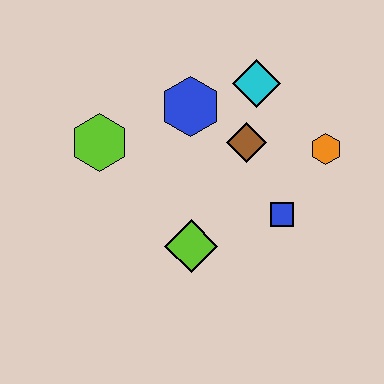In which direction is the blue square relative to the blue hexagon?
The blue square is below the blue hexagon.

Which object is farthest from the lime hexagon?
The orange hexagon is farthest from the lime hexagon.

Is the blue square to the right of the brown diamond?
Yes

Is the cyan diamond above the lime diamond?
Yes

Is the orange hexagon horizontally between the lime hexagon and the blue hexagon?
No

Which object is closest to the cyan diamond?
The brown diamond is closest to the cyan diamond.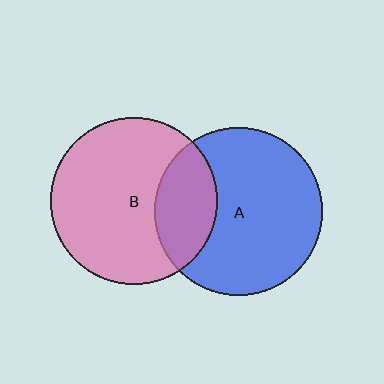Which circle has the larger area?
Circle A (blue).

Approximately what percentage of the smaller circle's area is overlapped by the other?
Approximately 25%.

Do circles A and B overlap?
Yes.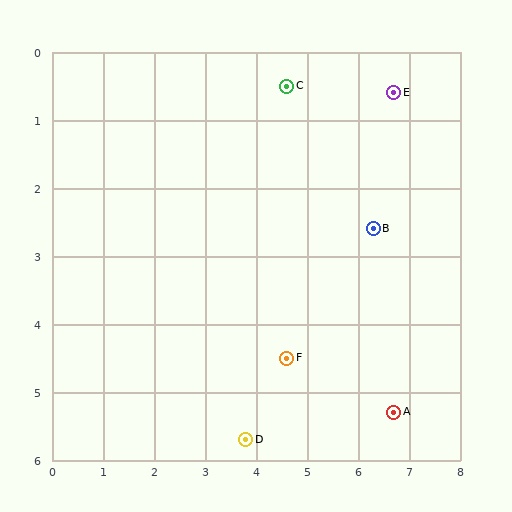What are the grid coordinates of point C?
Point C is at approximately (4.6, 0.5).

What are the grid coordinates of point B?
Point B is at approximately (6.3, 2.6).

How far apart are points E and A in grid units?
Points E and A are about 4.7 grid units apart.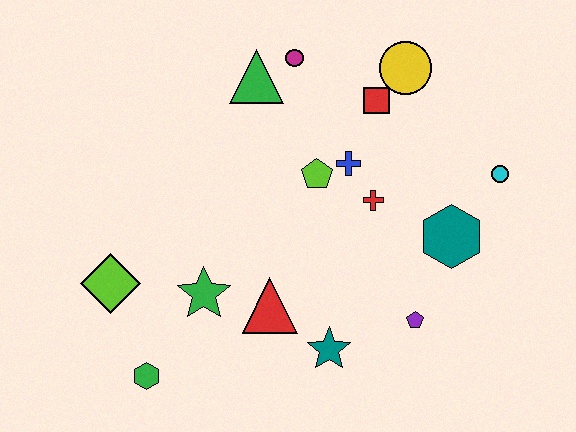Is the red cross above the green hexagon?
Yes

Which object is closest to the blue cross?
The lime pentagon is closest to the blue cross.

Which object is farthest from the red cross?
The green hexagon is farthest from the red cross.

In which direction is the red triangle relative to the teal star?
The red triangle is to the left of the teal star.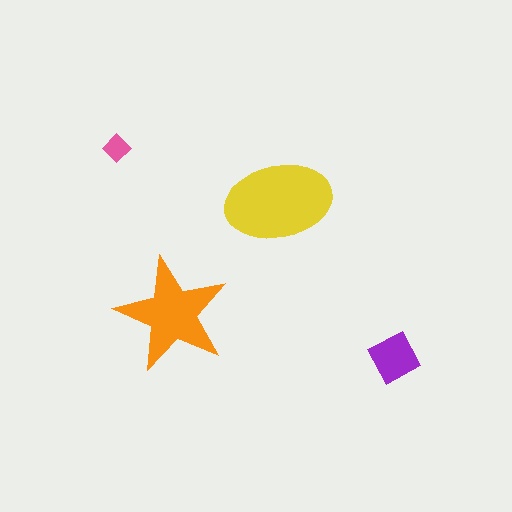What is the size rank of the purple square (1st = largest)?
3rd.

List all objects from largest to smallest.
The yellow ellipse, the orange star, the purple square, the pink diamond.